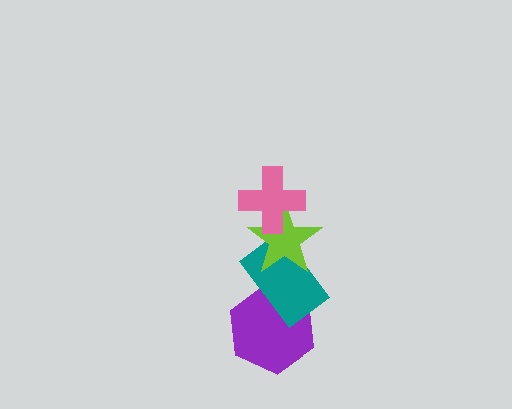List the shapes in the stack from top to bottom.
From top to bottom: the pink cross, the lime star, the teal rectangle, the purple hexagon.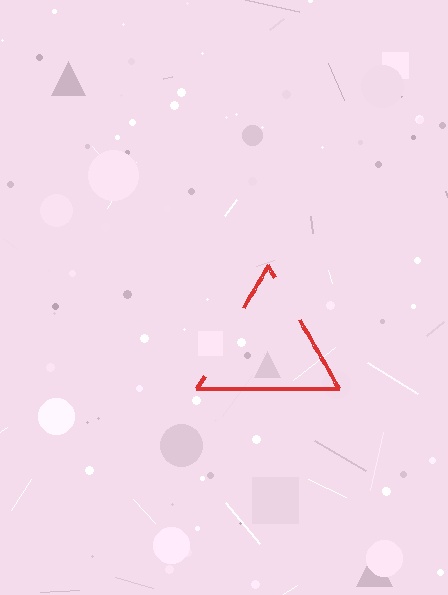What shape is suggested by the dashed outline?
The dashed outline suggests a triangle.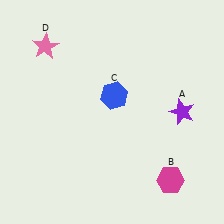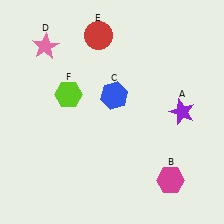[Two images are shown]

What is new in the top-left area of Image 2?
A red circle (E) was added in the top-left area of Image 2.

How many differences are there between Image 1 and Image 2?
There are 2 differences between the two images.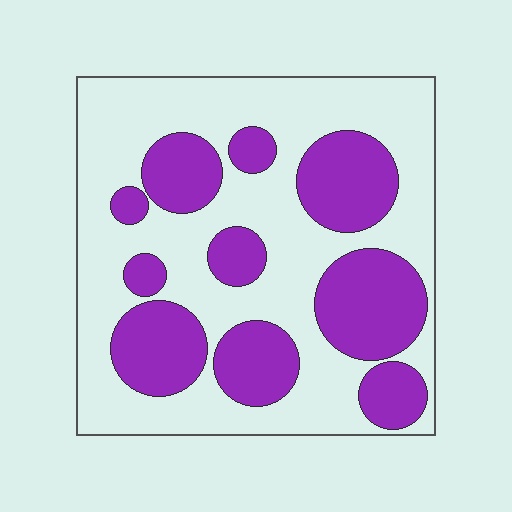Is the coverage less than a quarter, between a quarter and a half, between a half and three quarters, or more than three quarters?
Between a quarter and a half.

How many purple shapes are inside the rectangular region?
10.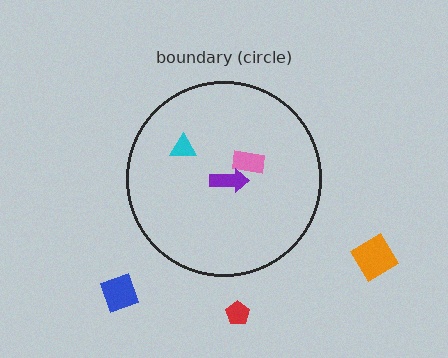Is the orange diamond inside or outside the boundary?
Outside.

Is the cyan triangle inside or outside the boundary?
Inside.